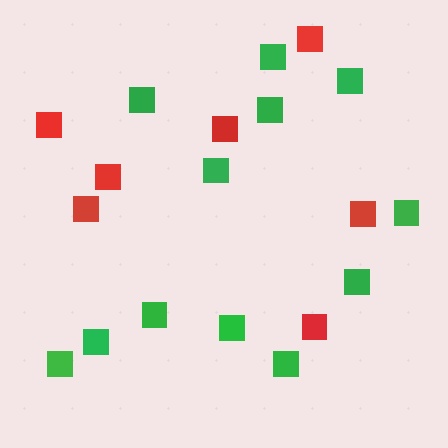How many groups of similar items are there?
There are 2 groups: one group of green squares (12) and one group of red squares (7).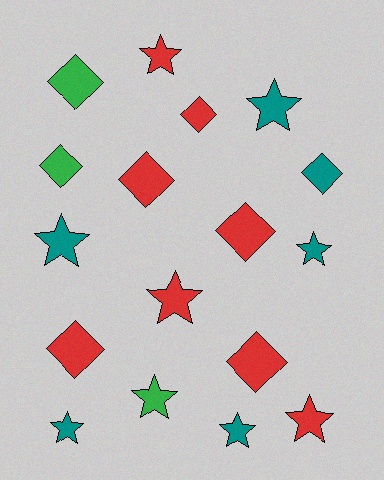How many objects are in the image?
There are 17 objects.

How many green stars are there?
There is 1 green star.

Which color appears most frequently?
Red, with 8 objects.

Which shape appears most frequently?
Star, with 9 objects.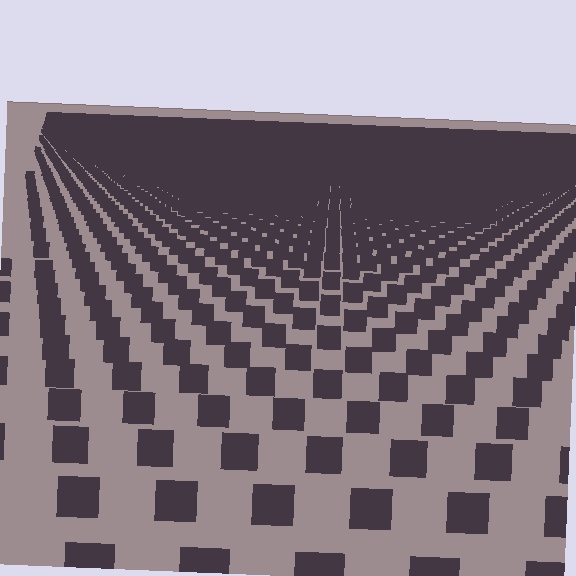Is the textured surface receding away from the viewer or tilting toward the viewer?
The surface is receding away from the viewer. Texture elements get smaller and denser toward the top.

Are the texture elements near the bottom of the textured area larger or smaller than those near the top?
Larger. Near the bottom, elements are closer to the viewer and appear at a bigger on-screen size.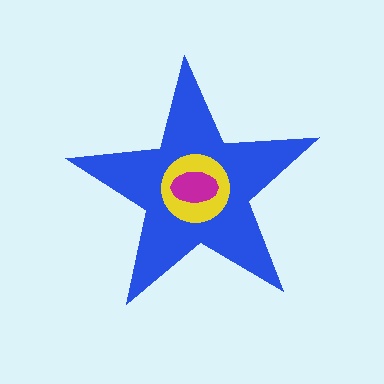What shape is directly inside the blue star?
The yellow circle.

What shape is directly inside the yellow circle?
The magenta ellipse.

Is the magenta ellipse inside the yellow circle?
Yes.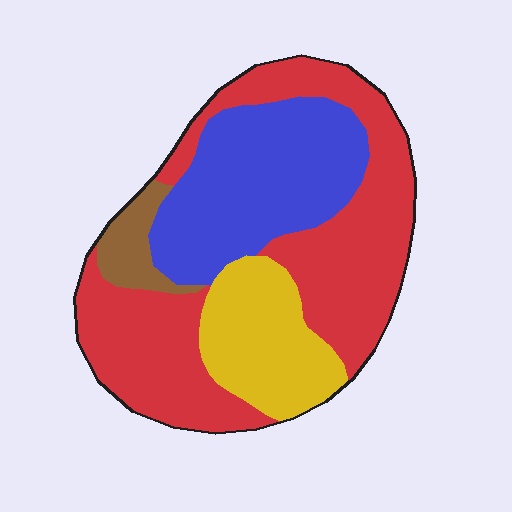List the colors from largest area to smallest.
From largest to smallest: red, blue, yellow, brown.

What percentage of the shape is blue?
Blue takes up about one quarter (1/4) of the shape.